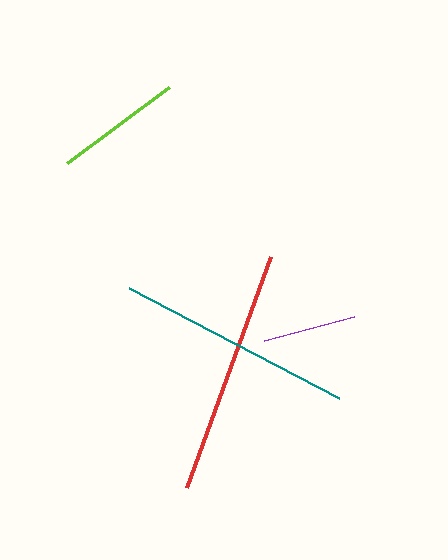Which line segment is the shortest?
The purple line is the shortest at approximately 94 pixels.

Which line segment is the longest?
The red line is the longest at approximately 245 pixels.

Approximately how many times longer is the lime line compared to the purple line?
The lime line is approximately 1.4 times the length of the purple line.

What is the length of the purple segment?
The purple segment is approximately 94 pixels long.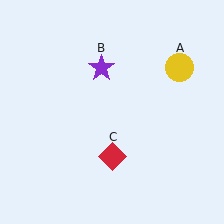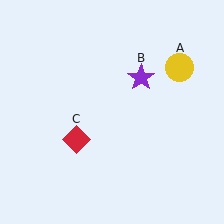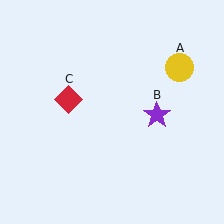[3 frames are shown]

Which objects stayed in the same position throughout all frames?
Yellow circle (object A) remained stationary.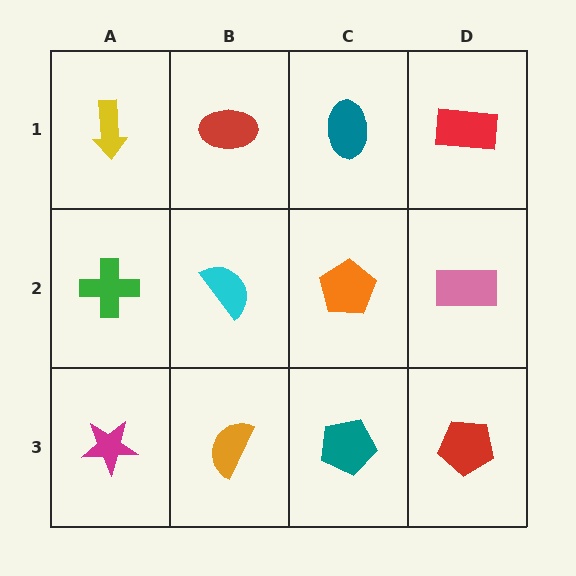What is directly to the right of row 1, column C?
A red rectangle.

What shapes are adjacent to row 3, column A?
A green cross (row 2, column A), an orange semicircle (row 3, column B).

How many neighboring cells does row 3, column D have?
2.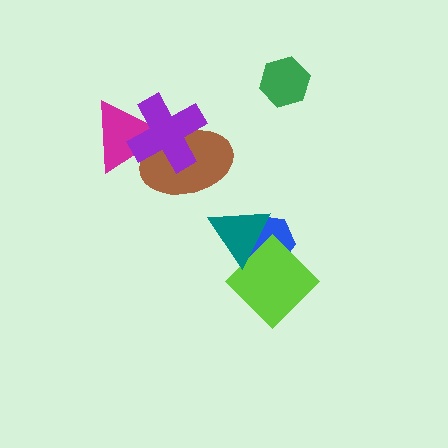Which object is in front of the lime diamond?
The teal triangle is in front of the lime diamond.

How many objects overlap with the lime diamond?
2 objects overlap with the lime diamond.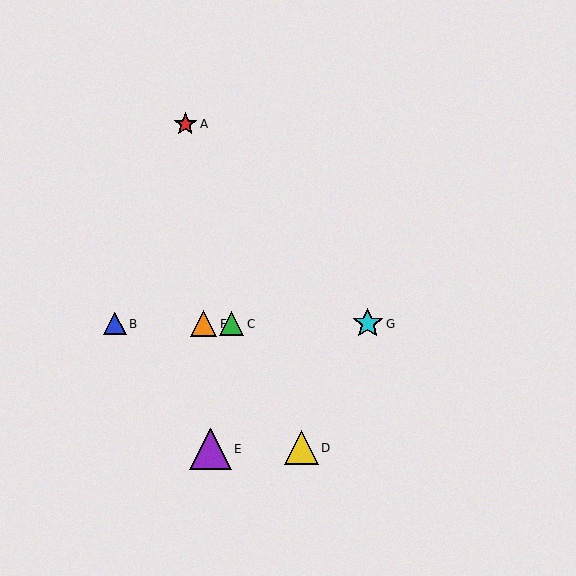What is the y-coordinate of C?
Object C is at y≈324.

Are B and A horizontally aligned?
No, B is at y≈324 and A is at y≈124.